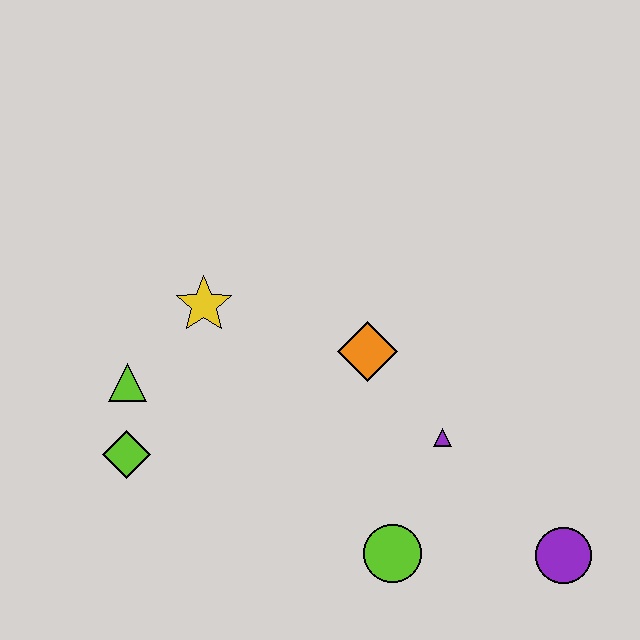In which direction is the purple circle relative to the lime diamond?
The purple circle is to the right of the lime diamond.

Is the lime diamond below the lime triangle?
Yes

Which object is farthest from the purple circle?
The lime triangle is farthest from the purple circle.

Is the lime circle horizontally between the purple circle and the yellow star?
Yes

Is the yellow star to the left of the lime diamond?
No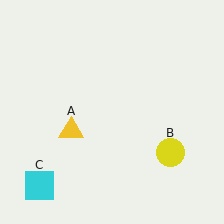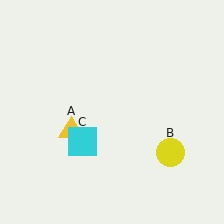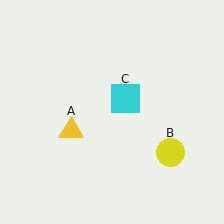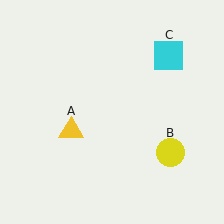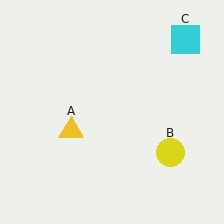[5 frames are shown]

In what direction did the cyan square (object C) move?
The cyan square (object C) moved up and to the right.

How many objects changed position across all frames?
1 object changed position: cyan square (object C).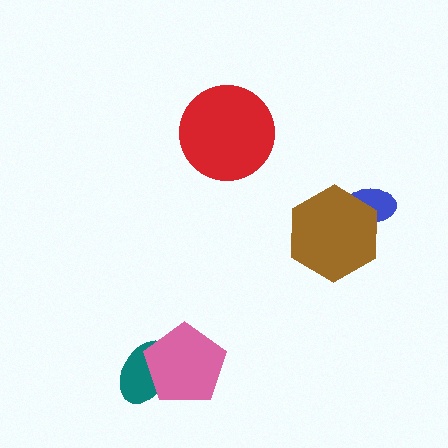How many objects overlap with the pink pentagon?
1 object overlaps with the pink pentagon.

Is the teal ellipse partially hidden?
Yes, it is partially covered by another shape.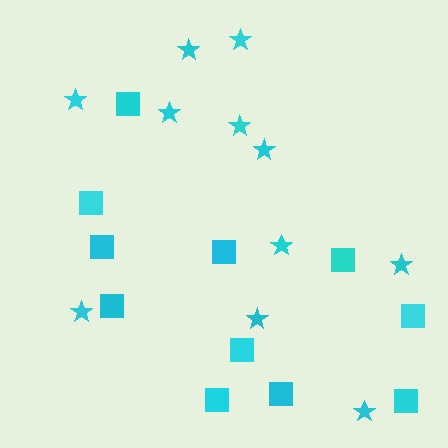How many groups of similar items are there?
There are 2 groups: one group of squares (11) and one group of stars (11).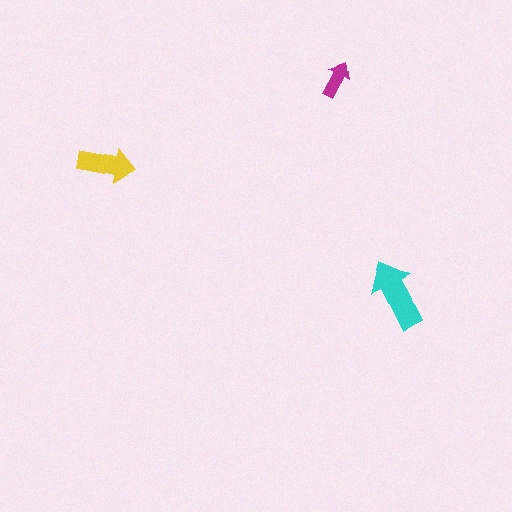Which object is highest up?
The magenta arrow is topmost.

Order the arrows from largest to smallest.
the cyan one, the yellow one, the magenta one.